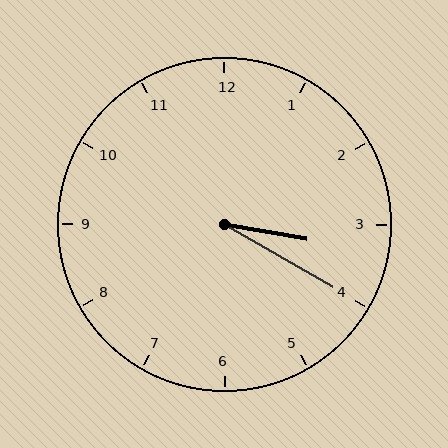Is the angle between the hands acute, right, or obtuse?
It is acute.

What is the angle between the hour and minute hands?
Approximately 20 degrees.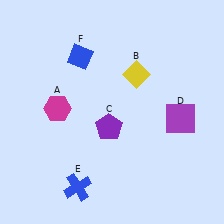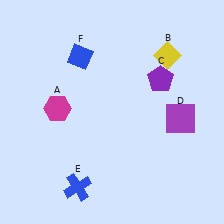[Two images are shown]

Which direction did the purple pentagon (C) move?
The purple pentagon (C) moved right.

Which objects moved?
The objects that moved are: the yellow diamond (B), the purple pentagon (C).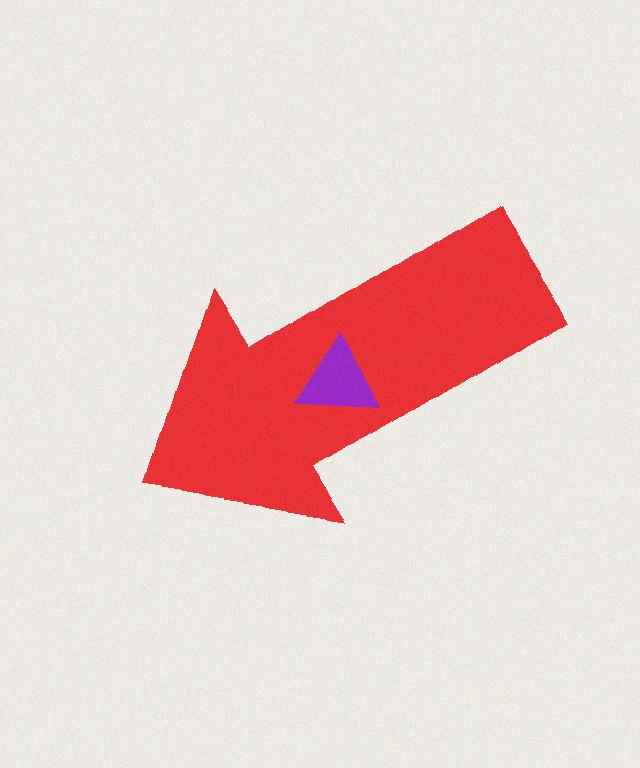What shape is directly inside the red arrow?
The purple triangle.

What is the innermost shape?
The purple triangle.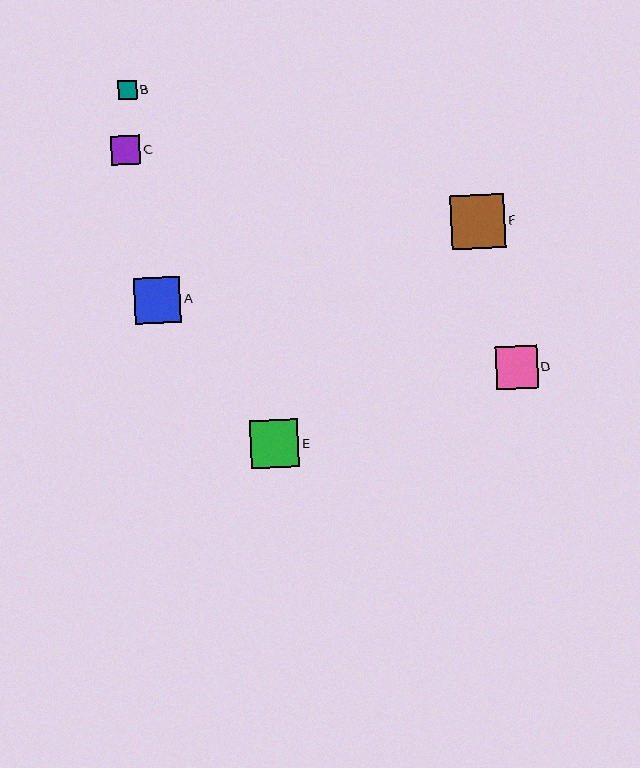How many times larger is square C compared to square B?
Square C is approximately 1.6 times the size of square B.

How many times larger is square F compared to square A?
Square F is approximately 1.2 times the size of square A.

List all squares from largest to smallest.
From largest to smallest: F, E, A, D, C, B.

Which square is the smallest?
Square B is the smallest with a size of approximately 18 pixels.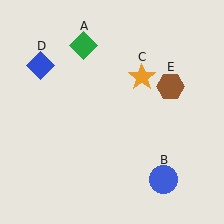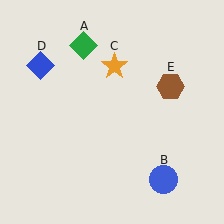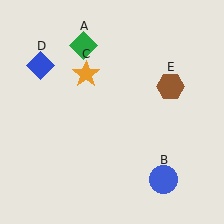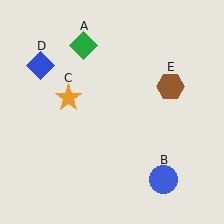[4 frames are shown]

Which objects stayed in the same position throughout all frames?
Green diamond (object A) and blue circle (object B) and blue diamond (object D) and brown hexagon (object E) remained stationary.